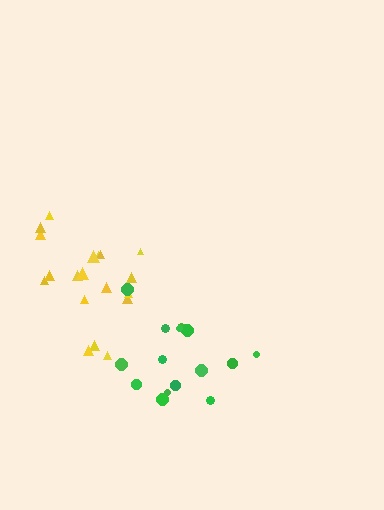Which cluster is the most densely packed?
Yellow.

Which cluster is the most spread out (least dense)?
Green.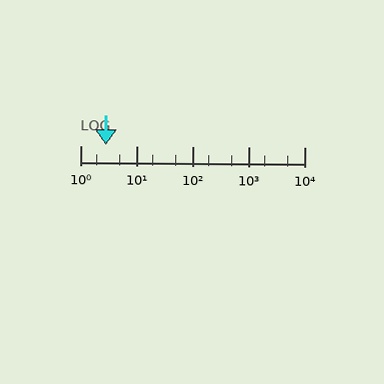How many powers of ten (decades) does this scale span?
The scale spans 4 decades, from 1 to 10000.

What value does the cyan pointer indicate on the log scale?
The pointer indicates approximately 2.8.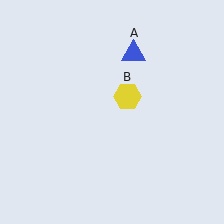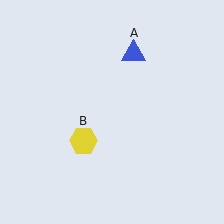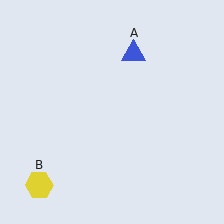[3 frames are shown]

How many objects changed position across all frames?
1 object changed position: yellow hexagon (object B).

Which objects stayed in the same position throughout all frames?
Blue triangle (object A) remained stationary.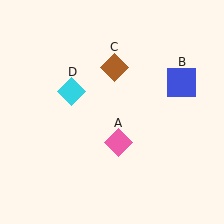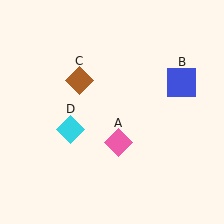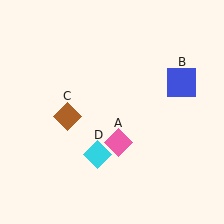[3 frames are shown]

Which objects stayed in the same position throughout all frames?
Pink diamond (object A) and blue square (object B) remained stationary.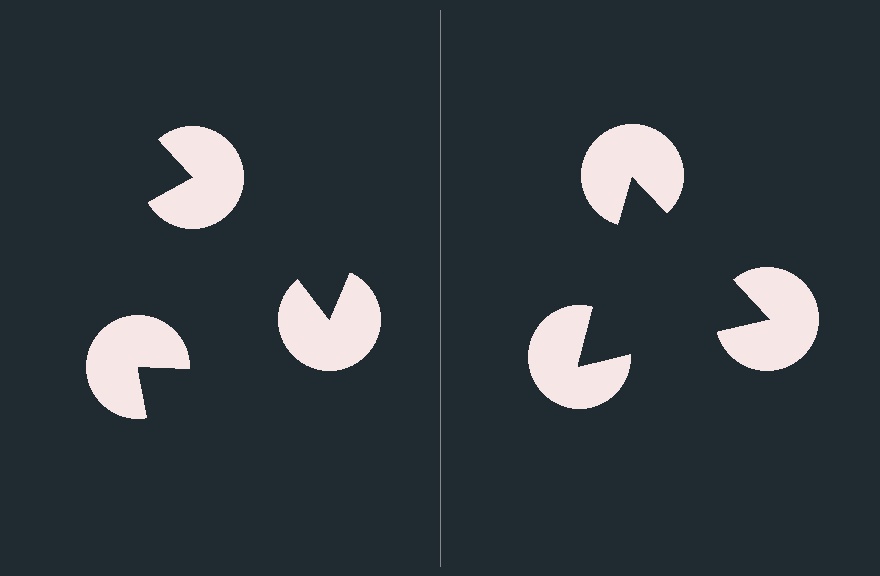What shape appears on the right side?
An illusory triangle.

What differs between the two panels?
The pac-man discs are positioned identically on both sides; only the wedge orientations differ. On the right they align to a triangle; on the left they are misaligned.